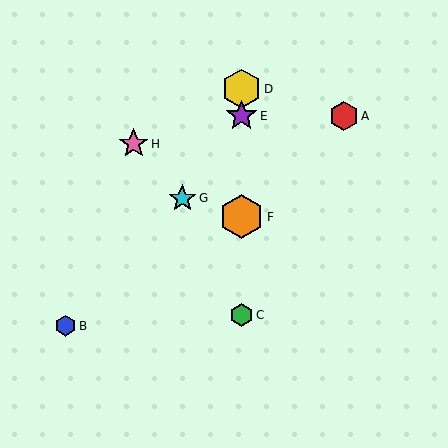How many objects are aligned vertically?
4 objects (C, D, E, F) are aligned vertically.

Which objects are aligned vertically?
Objects C, D, E, F are aligned vertically.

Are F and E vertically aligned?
Yes, both are at x≈242.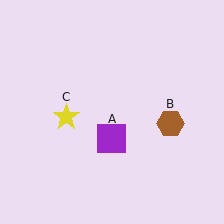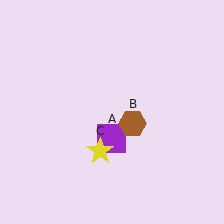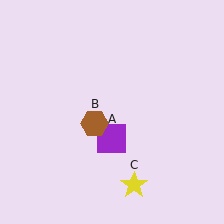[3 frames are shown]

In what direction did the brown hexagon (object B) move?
The brown hexagon (object B) moved left.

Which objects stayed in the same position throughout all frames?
Purple square (object A) remained stationary.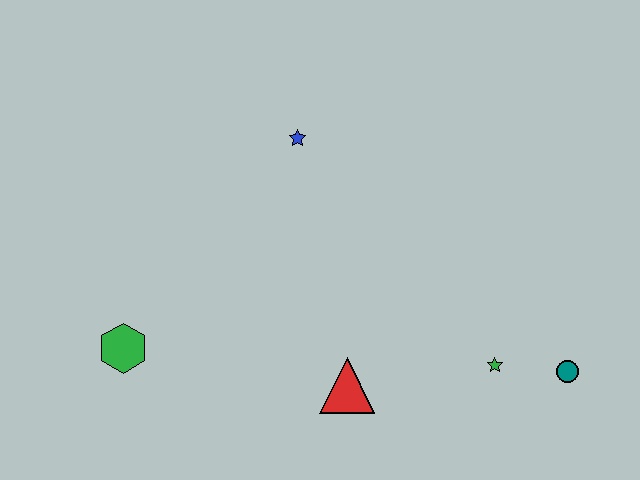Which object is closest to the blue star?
The red triangle is closest to the blue star.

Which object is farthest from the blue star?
The teal circle is farthest from the blue star.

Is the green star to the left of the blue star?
No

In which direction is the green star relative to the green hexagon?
The green star is to the right of the green hexagon.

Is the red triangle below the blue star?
Yes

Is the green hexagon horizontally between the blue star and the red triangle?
No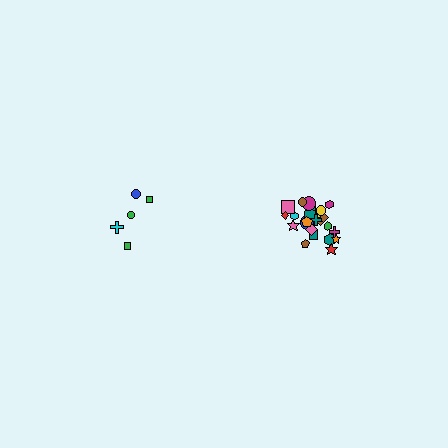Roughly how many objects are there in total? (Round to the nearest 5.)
Roughly 30 objects in total.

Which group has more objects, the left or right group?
The right group.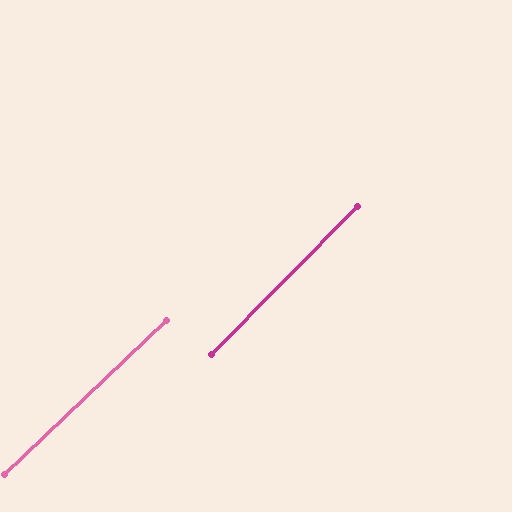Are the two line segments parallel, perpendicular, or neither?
Parallel — their directions differ by only 1.9°.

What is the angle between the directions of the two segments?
Approximately 2 degrees.